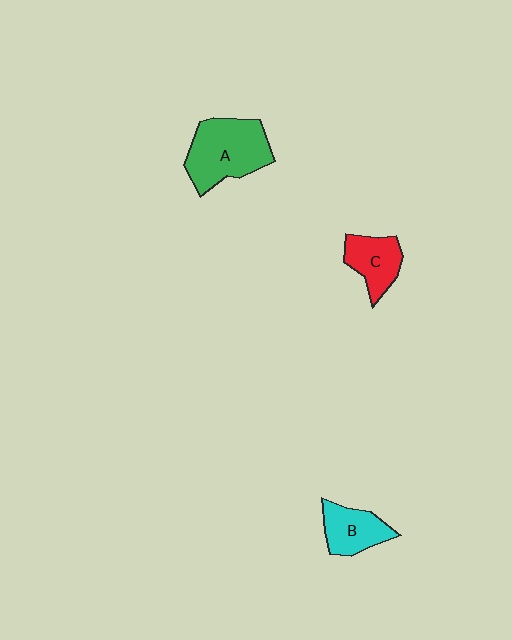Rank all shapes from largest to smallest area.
From largest to smallest: A (green), B (cyan), C (red).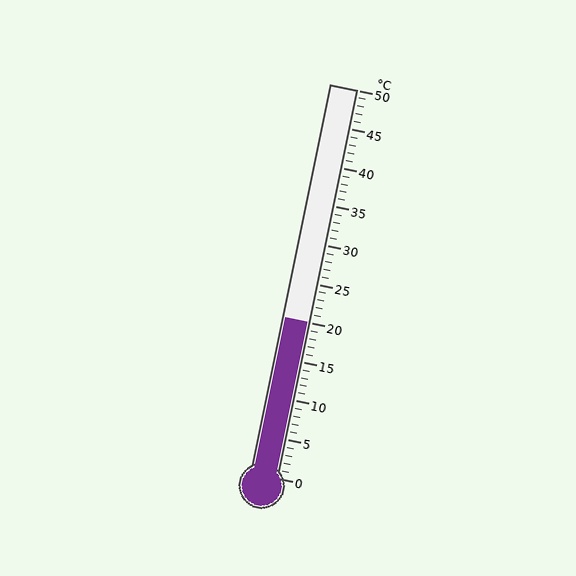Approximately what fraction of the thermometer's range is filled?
The thermometer is filled to approximately 40% of its range.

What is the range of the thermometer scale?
The thermometer scale ranges from 0°C to 50°C.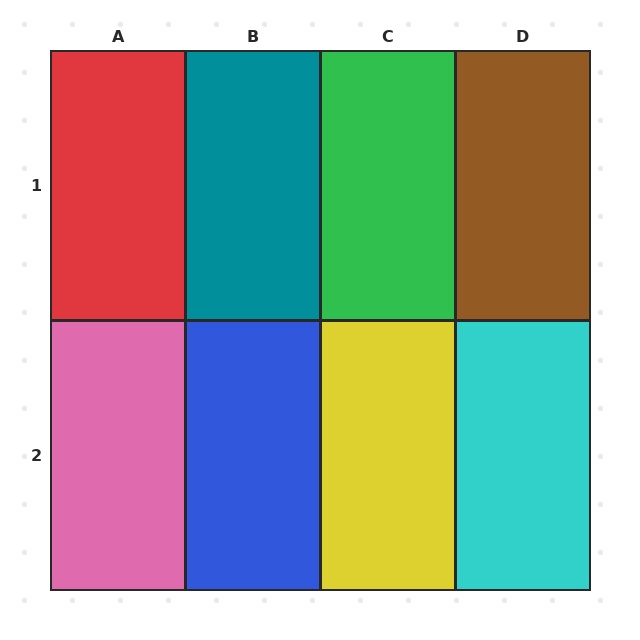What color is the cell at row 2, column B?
Blue.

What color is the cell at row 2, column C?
Yellow.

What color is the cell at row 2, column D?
Cyan.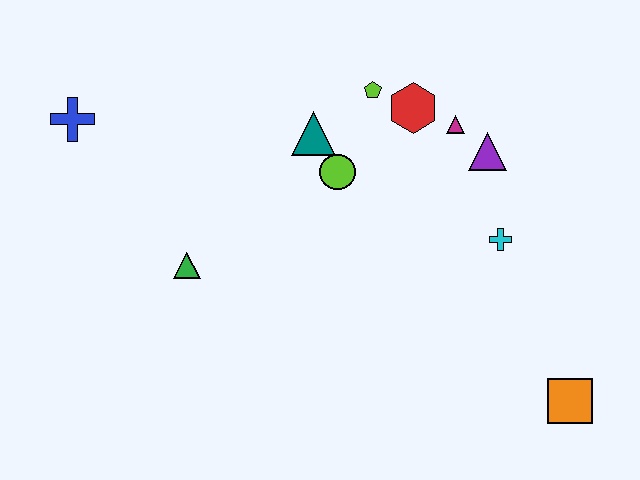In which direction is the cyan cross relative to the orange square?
The cyan cross is above the orange square.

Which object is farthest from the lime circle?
The orange square is farthest from the lime circle.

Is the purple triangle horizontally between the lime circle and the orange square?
Yes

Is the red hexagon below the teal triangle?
No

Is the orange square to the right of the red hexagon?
Yes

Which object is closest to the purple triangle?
The magenta triangle is closest to the purple triangle.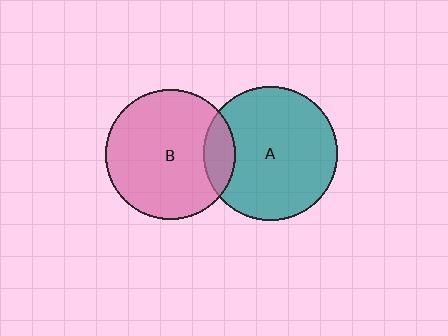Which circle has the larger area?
Circle A (teal).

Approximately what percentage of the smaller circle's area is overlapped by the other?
Approximately 15%.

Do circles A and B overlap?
Yes.